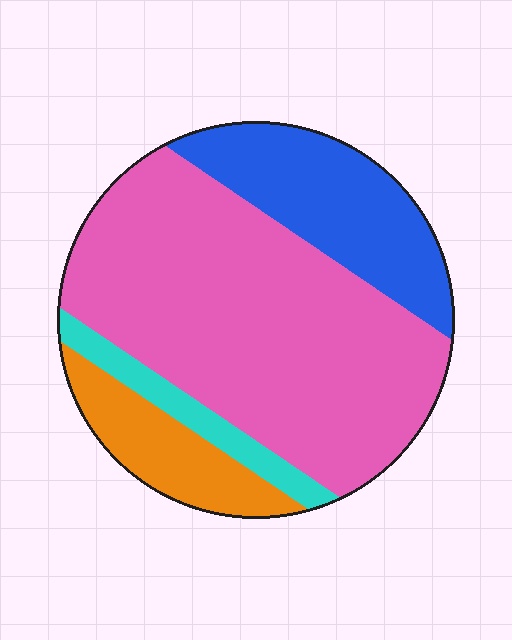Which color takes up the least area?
Cyan, at roughly 5%.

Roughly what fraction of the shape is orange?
Orange takes up about one eighth (1/8) of the shape.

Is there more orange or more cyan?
Orange.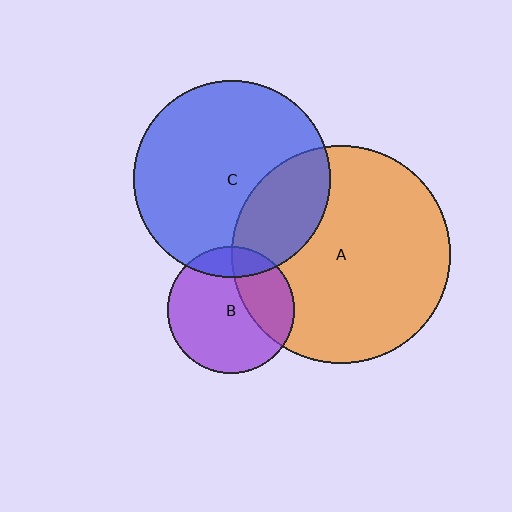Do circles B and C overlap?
Yes.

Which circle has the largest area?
Circle A (orange).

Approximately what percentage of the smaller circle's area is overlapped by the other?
Approximately 15%.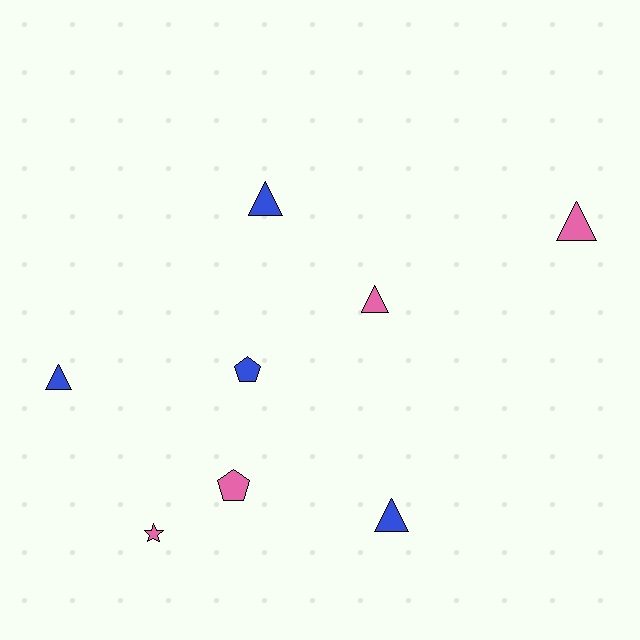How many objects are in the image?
There are 8 objects.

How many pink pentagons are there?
There is 1 pink pentagon.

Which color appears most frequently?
Pink, with 4 objects.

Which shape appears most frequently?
Triangle, with 5 objects.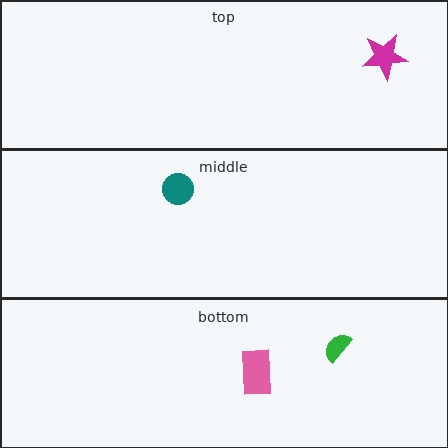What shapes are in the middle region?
The teal circle.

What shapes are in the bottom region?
The green semicircle, the pink rectangle.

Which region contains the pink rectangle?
The bottom region.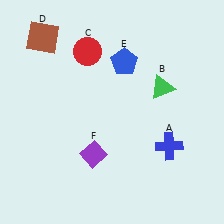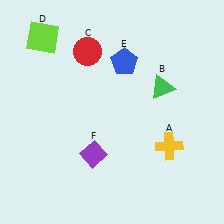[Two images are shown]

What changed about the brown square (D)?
In Image 1, D is brown. In Image 2, it changed to lime.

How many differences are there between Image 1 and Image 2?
There are 2 differences between the two images.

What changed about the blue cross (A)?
In Image 1, A is blue. In Image 2, it changed to yellow.